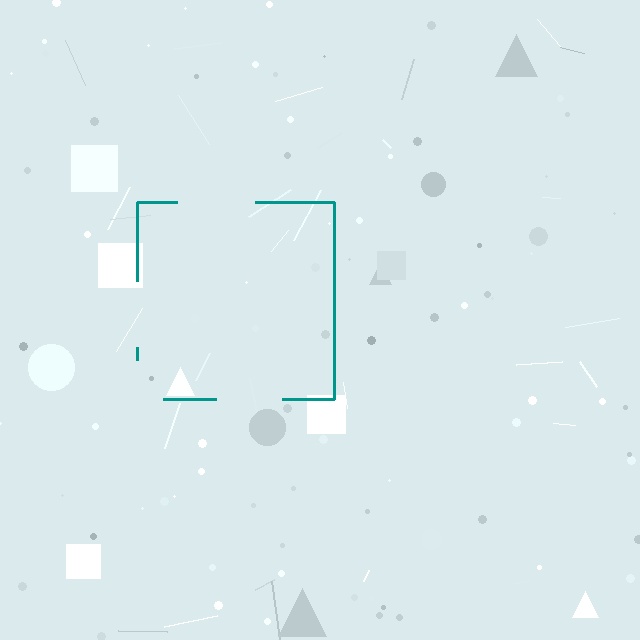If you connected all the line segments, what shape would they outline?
They would outline a square.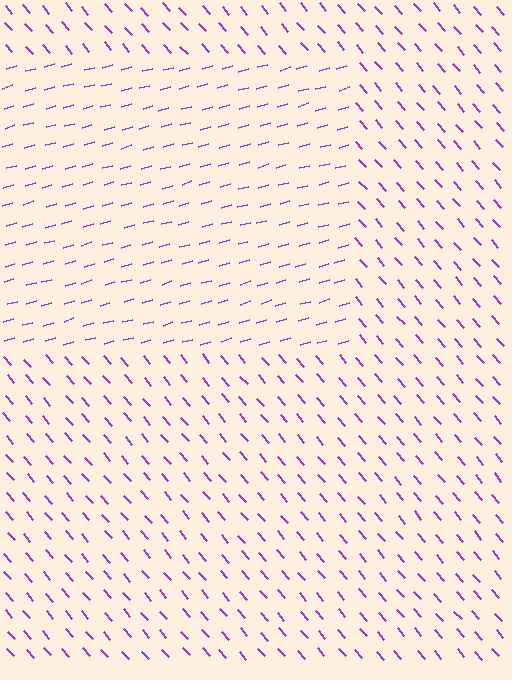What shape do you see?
I see a rectangle.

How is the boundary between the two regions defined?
The boundary is defined purely by a change in line orientation (approximately 65 degrees difference). All lines are the same color and thickness.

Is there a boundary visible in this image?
Yes, there is a texture boundary formed by a change in line orientation.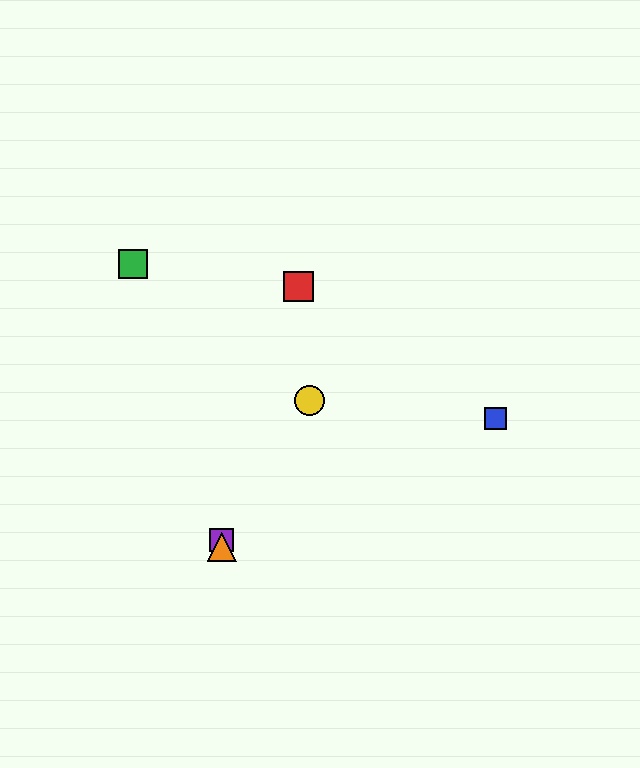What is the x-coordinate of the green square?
The green square is at x≈133.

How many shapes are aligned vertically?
2 shapes (the purple square, the orange triangle) are aligned vertically.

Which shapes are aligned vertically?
The purple square, the orange triangle are aligned vertically.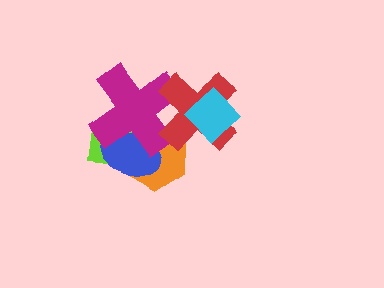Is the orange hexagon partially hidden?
Yes, it is partially covered by another shape.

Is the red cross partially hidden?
Yes, it is partially covered by another shape.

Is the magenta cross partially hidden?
Yes, it is partially covered by another shape.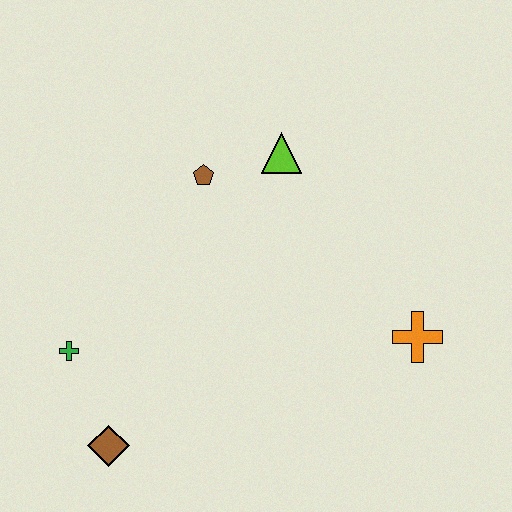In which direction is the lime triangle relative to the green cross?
The lime triangle is to the right of the green cross.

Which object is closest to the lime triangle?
The brown pentagon is closest to the lime triangle.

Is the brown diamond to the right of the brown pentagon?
No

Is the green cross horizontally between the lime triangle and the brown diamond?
No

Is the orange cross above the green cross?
Yes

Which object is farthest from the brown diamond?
The lime triangle is farthest from the brown diamond.